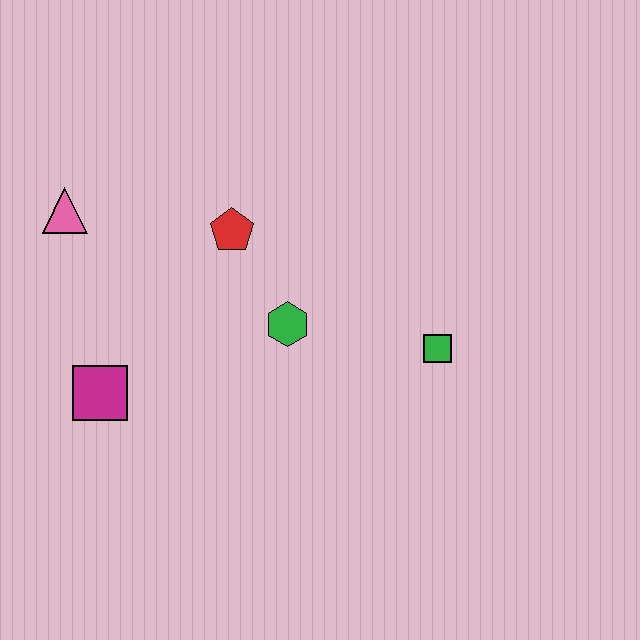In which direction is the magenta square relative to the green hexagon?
The magenta square is to the left of the green hexagon.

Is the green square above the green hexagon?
No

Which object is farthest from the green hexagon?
The pink triangle is farthest from the green hexagon.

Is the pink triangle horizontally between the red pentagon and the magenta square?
No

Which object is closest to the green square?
The green hexagon is closest to the green square.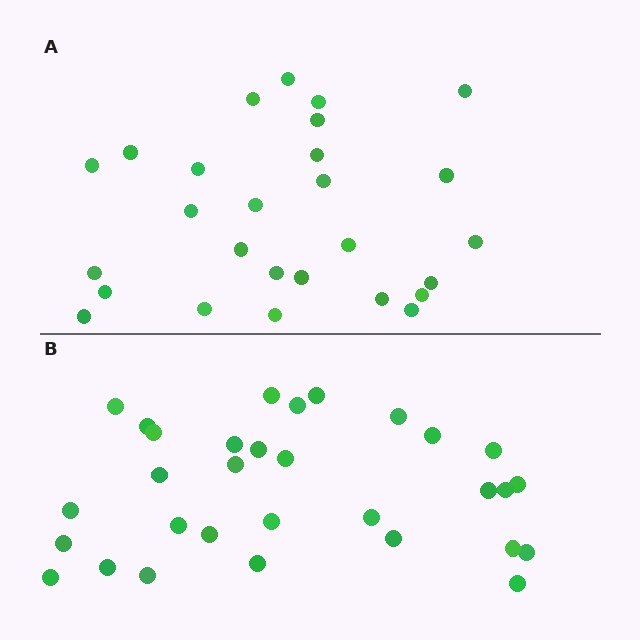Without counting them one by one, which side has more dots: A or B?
Region B (the bottom region) has more dots.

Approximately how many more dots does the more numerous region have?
Region B has about 4 more dots than region A.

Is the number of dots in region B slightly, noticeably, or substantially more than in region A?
Region B has only slightly more — the two regions are fairly close. The ratio is roughly 1.1 to 1.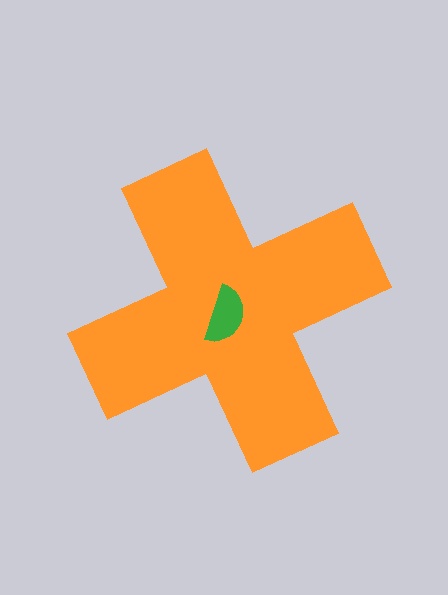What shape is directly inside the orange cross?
The green semicircle.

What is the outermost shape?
The orange cross.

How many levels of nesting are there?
2.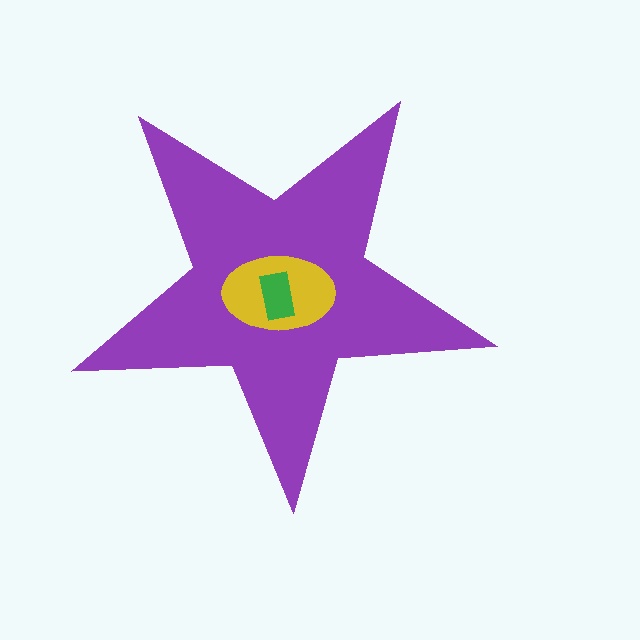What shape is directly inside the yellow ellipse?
The green rectangle.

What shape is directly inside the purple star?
The yellow ellipse.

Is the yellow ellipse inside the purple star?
Yes.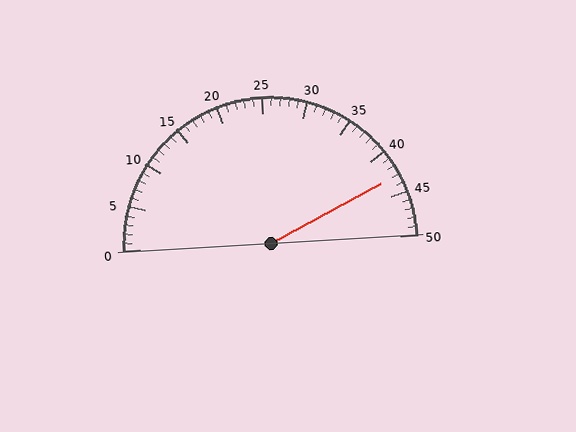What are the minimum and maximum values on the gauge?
The gauge ranges from 0 to 50.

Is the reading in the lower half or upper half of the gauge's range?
The reading is in the upper half of the range (0 to 50).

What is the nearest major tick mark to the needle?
The nearest major tick mark is 45.